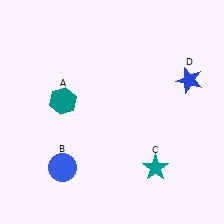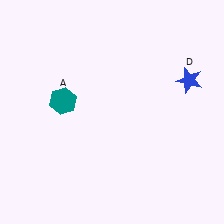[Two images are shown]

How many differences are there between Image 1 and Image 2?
There are 2 differences between the two images.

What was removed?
The teal star (C), the blue circle (B) were removed in Image 2.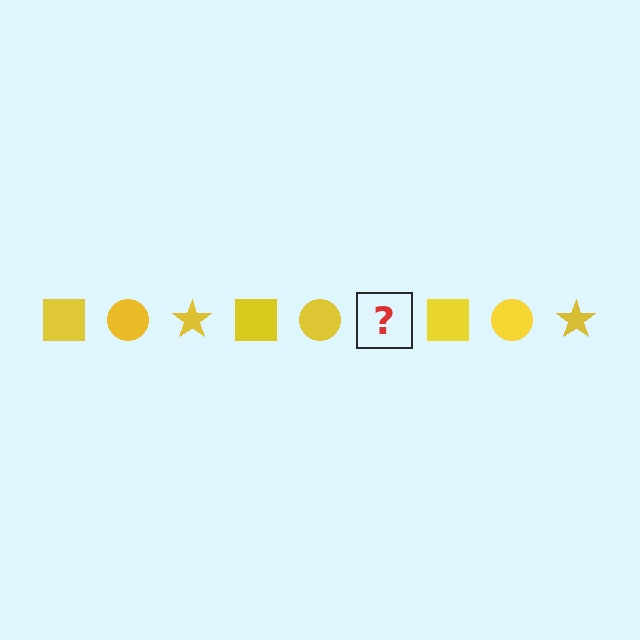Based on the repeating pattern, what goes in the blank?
The blank should be a yellow star.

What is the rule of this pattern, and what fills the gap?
The rule is that the pattern cycles through square, circle, star shapes in yellow. The gap should be filled with a yellow star.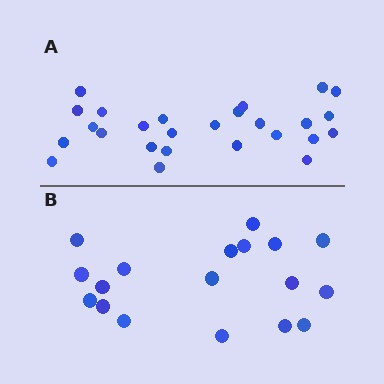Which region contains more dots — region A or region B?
Region A (the top region) has more dots.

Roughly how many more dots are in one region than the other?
Region A has roughly 8 or so more dots than region B.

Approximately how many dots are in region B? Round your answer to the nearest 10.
About 20 dots. (The exact count is 18, which rounds to 20.)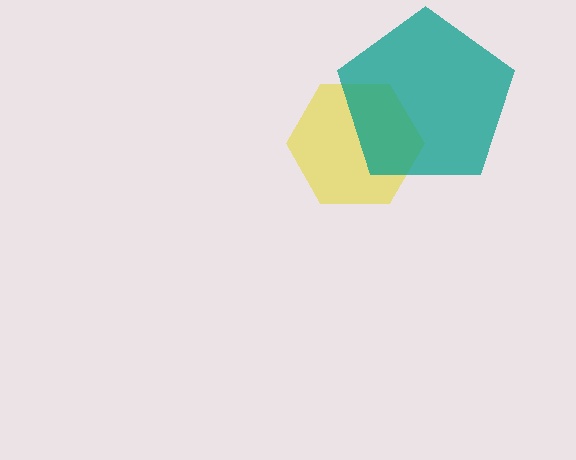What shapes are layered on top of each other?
The layered shapes are: a yellow hexagon, a teal pentagon.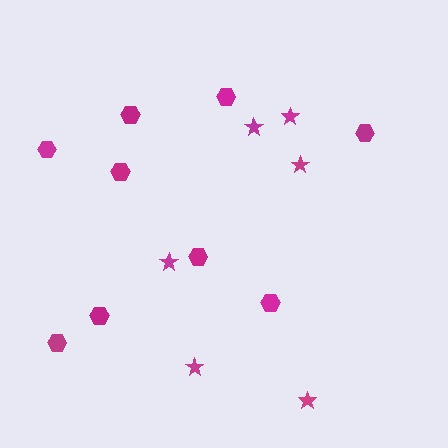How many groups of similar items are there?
There are 2 groups: one group of hexagons (9) and one group of stars (6).